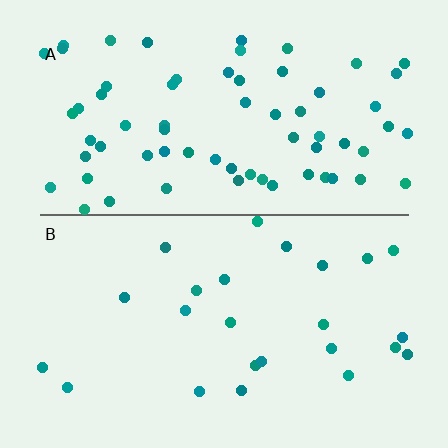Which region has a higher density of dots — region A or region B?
A (the top).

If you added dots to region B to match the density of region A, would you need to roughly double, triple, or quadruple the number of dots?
Approximately triple.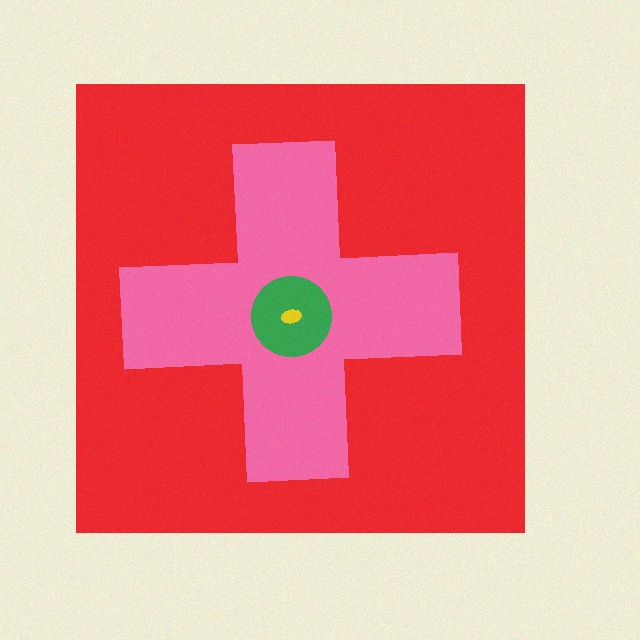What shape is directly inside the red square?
The pink cross.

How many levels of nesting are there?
4.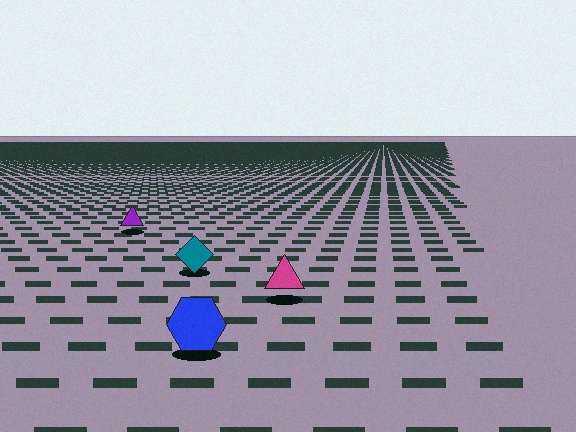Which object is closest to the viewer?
The blue hexagon is closest. The texture marks near it are larger and more spread out.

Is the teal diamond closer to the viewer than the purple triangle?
Yes. The teal diamond is closer — you can tell from the texture gradient: the ground texture is coarser near it.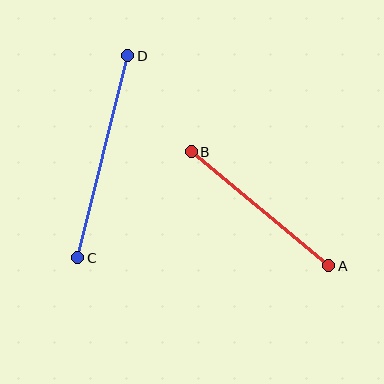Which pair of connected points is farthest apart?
Points C and D are farthest apart.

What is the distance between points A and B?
The distance is approximately 178 pixels.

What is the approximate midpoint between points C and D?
The midpoint is at approximately (103, 157) pixels.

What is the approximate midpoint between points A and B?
The midpoint is at approximately (260, 209) pixels.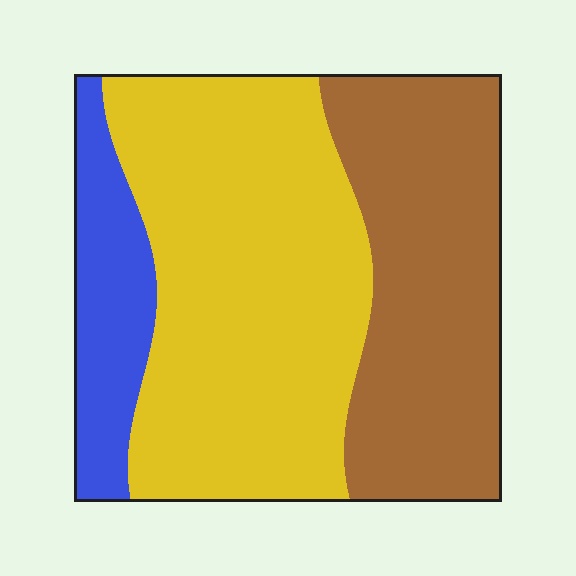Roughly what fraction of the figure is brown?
Brown takes up about one third (1/3) of the figure.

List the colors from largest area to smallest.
From largest to smallest: yellow, brown, blue.